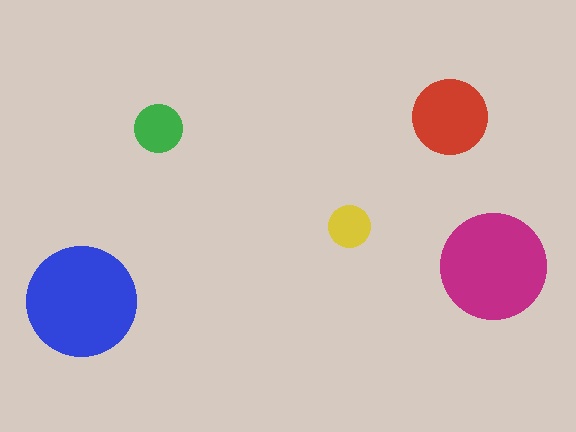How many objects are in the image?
There are 5 objects in the image.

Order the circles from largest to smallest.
the blue one, the magenta one, the red one, the green one, the yellow one.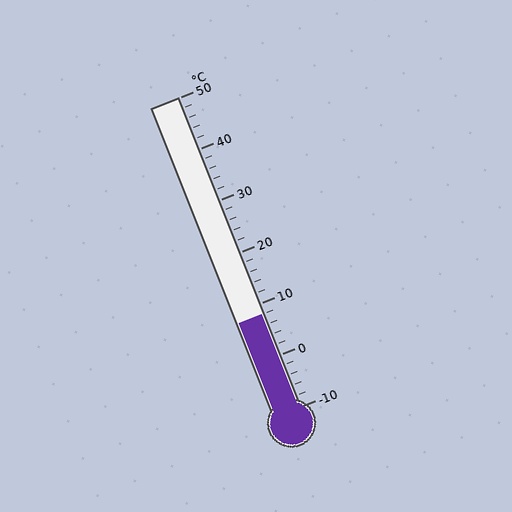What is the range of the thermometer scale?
The thermometer scale ranges from -10°C to 50°C.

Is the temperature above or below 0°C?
The temperature is above 0°C.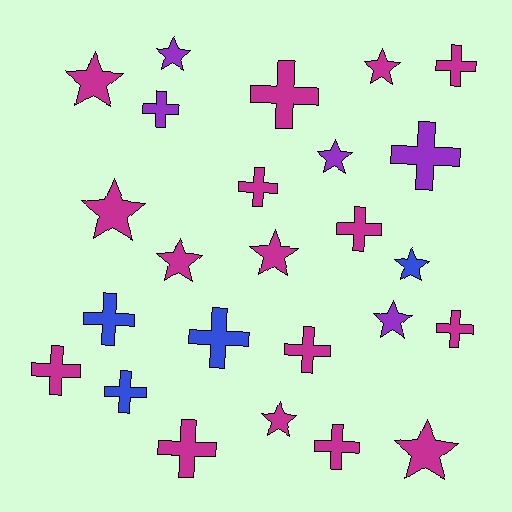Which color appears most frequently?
Magenta, with 16 objects.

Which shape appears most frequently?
Cross, with 14 objects.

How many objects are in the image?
There are 25 objects.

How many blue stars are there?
There is 1 blue star.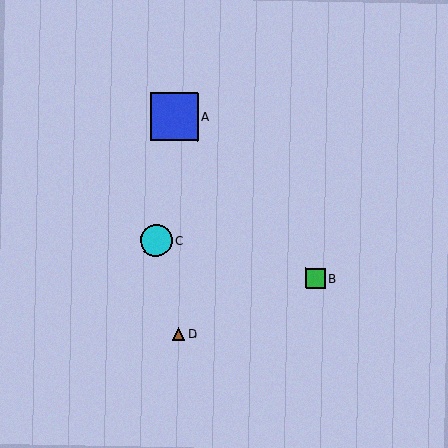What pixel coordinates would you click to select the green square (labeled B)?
Click at (315, 278) to select the green square B.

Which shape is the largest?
The blue square (labeled A) is the largest.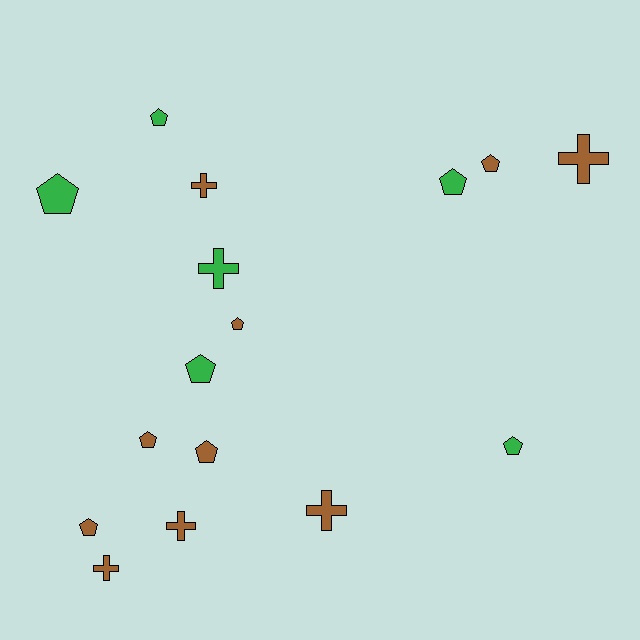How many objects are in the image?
There are 16 objects.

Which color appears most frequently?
Brown, with 10 objects.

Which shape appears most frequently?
Pentagon, with 10 objects.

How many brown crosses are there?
There are 5 brown crosses.